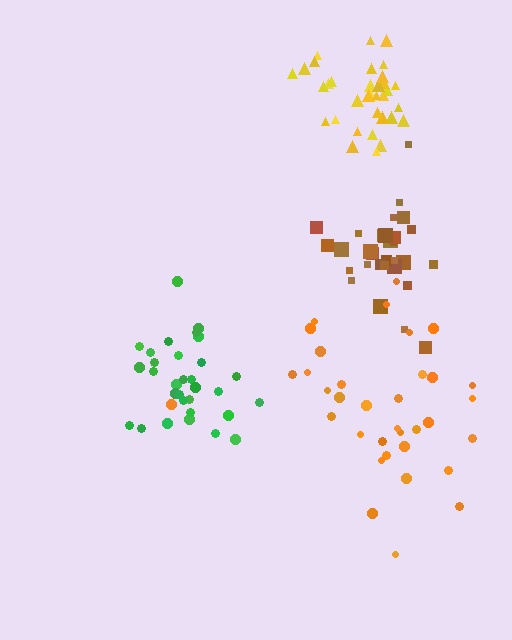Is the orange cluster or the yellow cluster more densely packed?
Yellow.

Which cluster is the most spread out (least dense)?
Orange.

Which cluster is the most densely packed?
Yellow.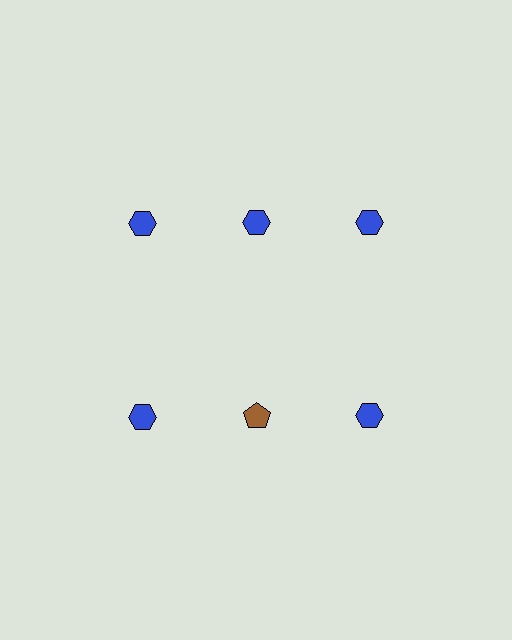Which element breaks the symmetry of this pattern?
The brown pentagon in the second row, second from left column breaks the symmetry. All other shapes are blue hexagons.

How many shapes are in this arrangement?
There are 6 shapes arranged in a grid pattern.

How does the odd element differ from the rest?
It differs in both color (brown instead of blue) and shape (pentagon instead of hexagon).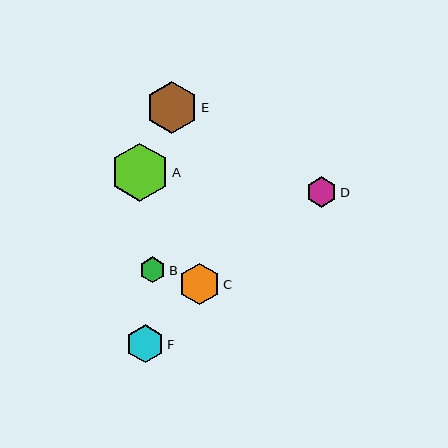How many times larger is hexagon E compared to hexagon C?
Hexagon E is approximately 1.3 times the size of hexagon C.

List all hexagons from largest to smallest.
From largest to smallest: A, E, C, F, D, B.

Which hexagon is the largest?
Hexagon A is the largest with a size of approximately 59 pixels.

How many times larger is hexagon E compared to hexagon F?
Hexagon E is approximately 1.4 times the size of hexagon F.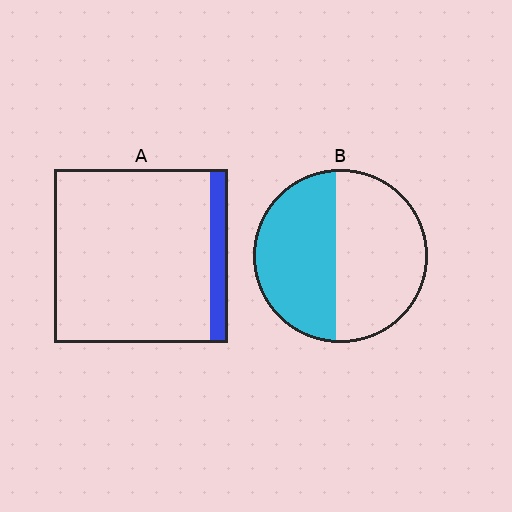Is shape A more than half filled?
No.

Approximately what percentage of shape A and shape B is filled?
A is approximately 10% and B is approximately 45%.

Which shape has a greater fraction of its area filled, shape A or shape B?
Shape B.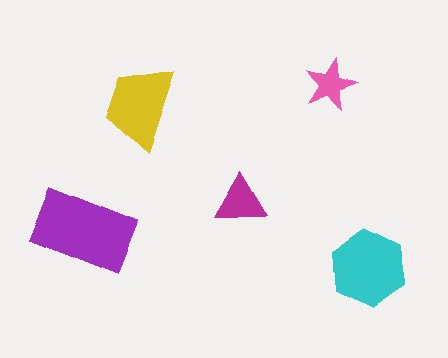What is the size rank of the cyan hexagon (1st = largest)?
2nd.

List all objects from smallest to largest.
The pink star, the magenta triangle, the yellow trapezoid, the cyan hexagon, the purple rectangle.